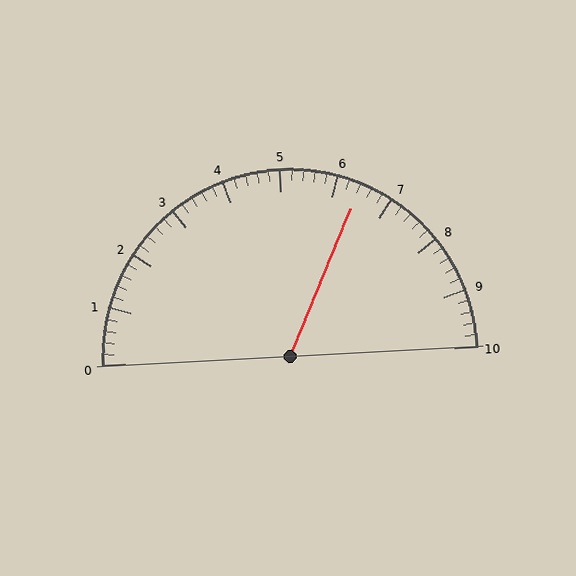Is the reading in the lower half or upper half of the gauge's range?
The reading is in the upper half of the range (0 to 10).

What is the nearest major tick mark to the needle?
The nearest major tick mark is 6.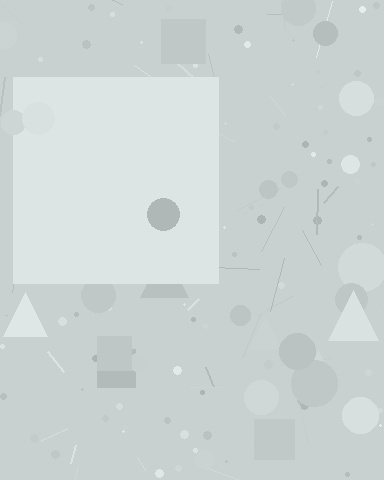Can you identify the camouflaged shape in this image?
The camouflaged shape is a square.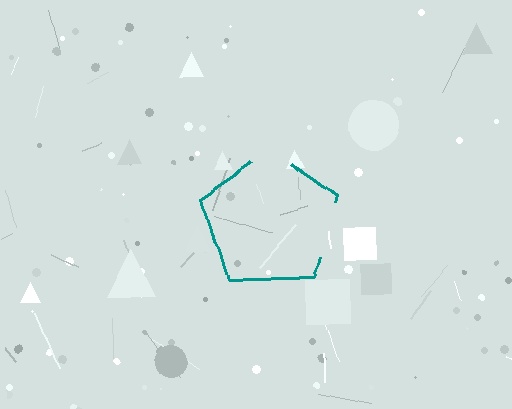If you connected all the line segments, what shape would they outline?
They would outline a pentagon.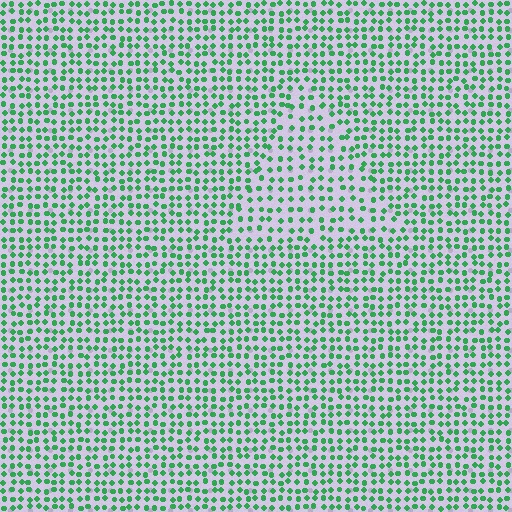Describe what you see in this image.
The image contains small green elements arranged at two different densities. A triangle-shaped region is visible where the elements are less densely packed than the surrounding area.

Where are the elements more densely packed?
The elements are more densely packed outside the triangle boundary.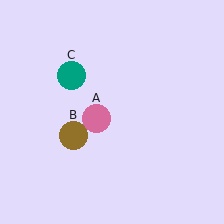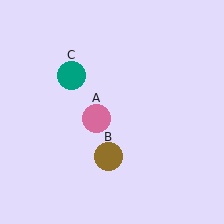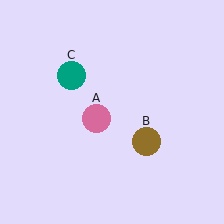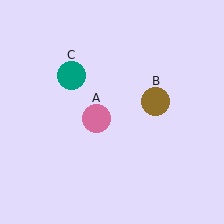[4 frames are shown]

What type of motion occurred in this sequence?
The brown circle (object B) rotated counterclockwise around the center of the scene.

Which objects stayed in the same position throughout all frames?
Pink circle (object A) and teal circle (object C) remained stationary.